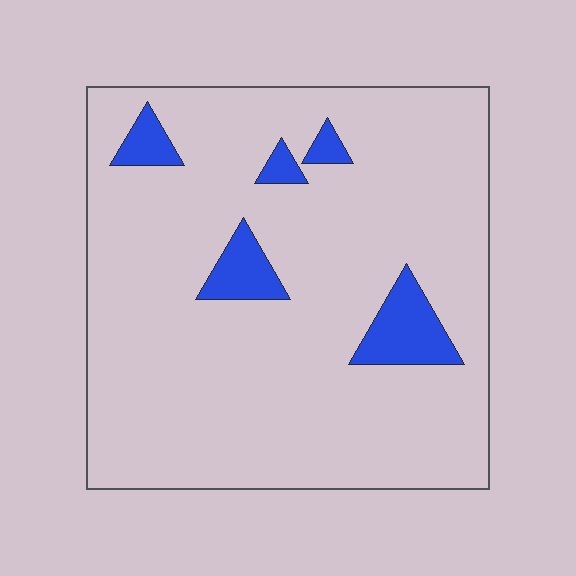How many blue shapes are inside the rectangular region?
5.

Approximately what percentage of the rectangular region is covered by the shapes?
Approximately 10%.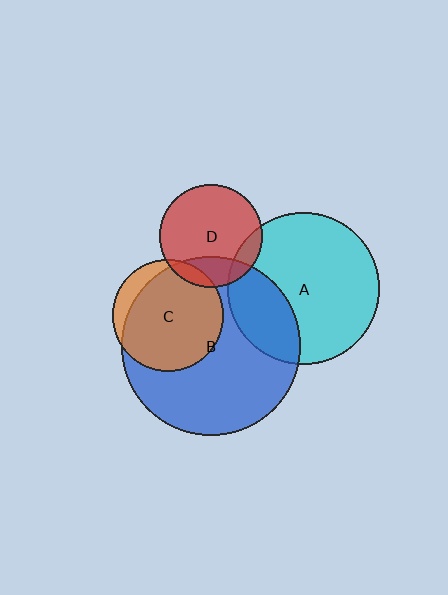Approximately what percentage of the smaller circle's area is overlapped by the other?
Approximately 20%.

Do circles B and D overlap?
Yes.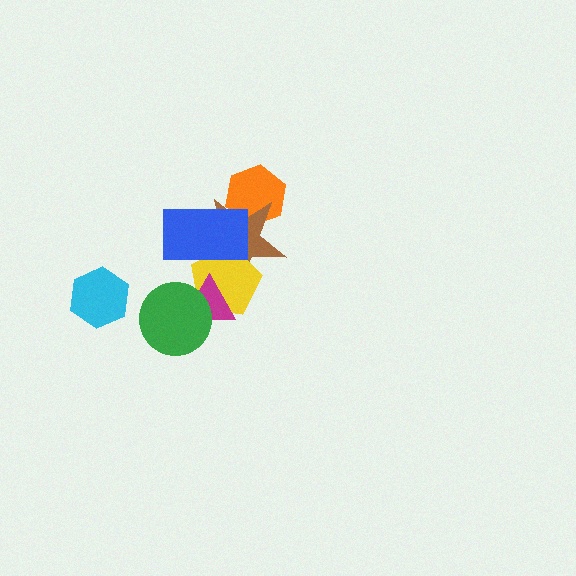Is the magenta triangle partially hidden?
Yes, it is partially covered by another shape.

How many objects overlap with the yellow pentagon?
4 objects overlap with the yellow pentagon.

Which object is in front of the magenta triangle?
The green circle is in front of the magenta triangle.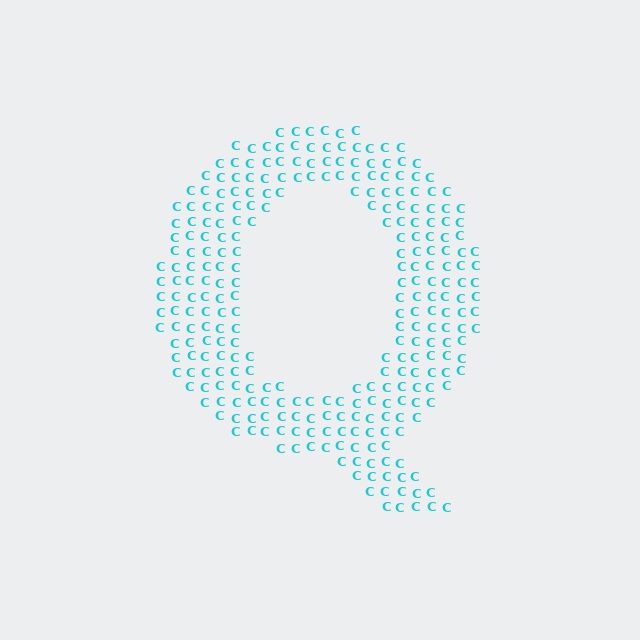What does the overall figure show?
The overall figure shows the letter Q.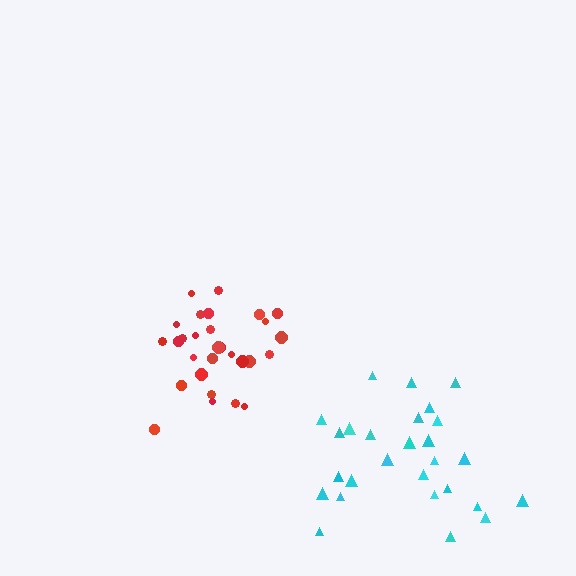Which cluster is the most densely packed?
Red.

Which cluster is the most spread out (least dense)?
Cyan.